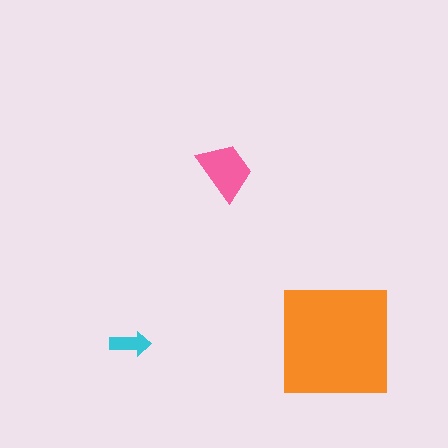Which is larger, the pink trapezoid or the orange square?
The orange square.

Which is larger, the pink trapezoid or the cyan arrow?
The pink trapezoid.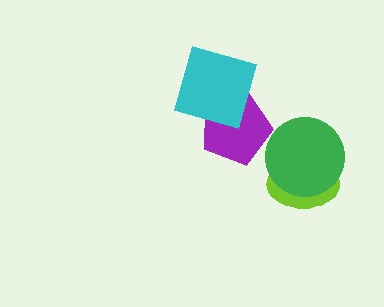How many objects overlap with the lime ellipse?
1 object overlaps with the lime ellipse.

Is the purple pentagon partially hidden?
Yes, it is partially covered by another shape.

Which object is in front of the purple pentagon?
The cyan diamond is in front of the purple pentagon.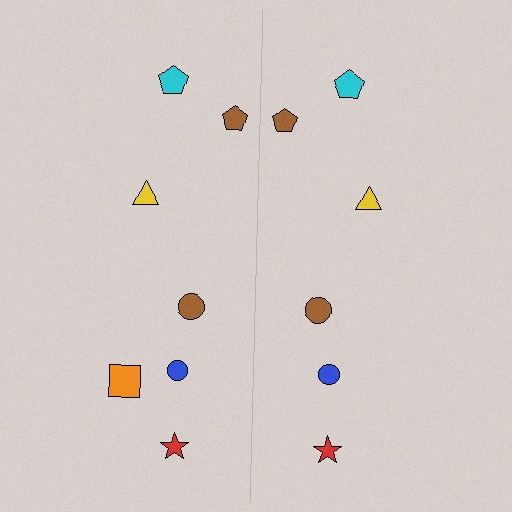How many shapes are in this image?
There are 13 shapes in this image.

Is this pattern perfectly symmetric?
No, the pattern is not perfectly symmetric. A orange square is missing from the right side.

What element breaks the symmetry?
A orange square is missing from the right side.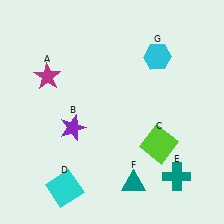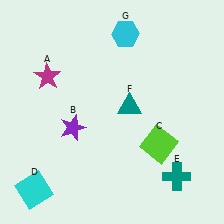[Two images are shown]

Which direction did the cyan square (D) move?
The cyan square (D) moved left.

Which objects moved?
The objects that moved are: the cyan square (D), the teal triangle (F), the cyan hexagon (G).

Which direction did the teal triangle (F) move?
The teal triangle (F) moved up.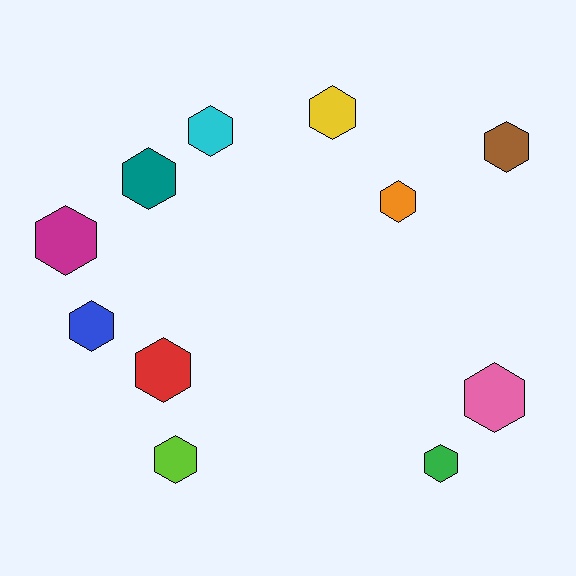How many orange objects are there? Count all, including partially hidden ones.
There is 1 orange object.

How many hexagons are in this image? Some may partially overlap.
There are 11 hexagons.